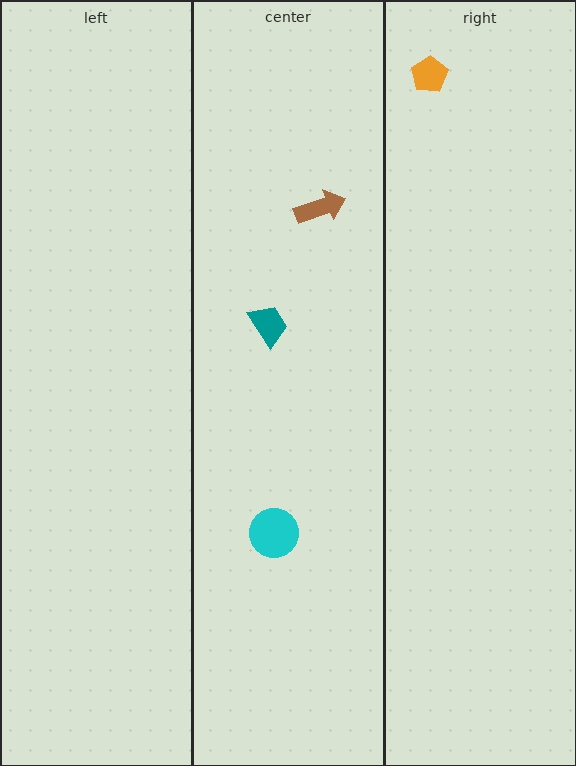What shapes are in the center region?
The brown arrow, the teal trapezoid, the cyan circle.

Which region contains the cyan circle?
The center region.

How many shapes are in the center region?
3.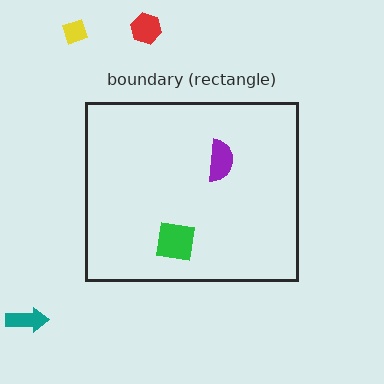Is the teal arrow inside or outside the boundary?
Outside.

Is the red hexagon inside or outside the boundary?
Outside.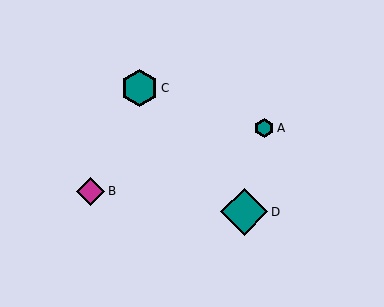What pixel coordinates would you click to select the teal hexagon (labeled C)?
Click at (139, 88) to select the teal hexagon C.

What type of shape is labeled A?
Shape A is a teal hexagon.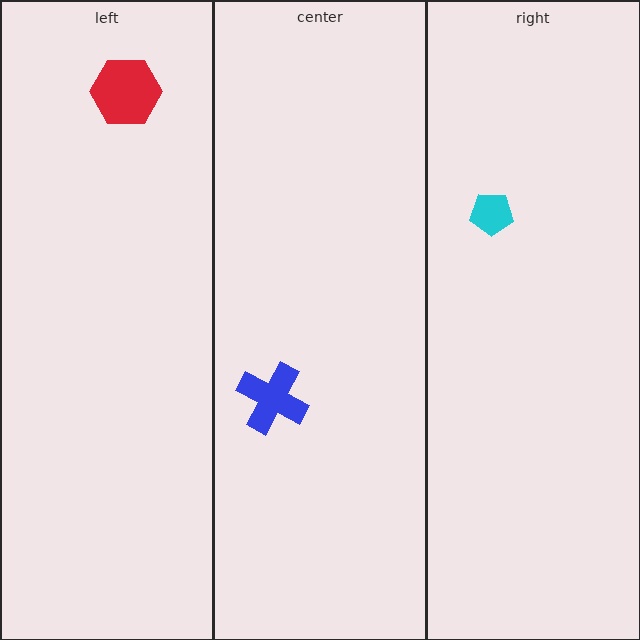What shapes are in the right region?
The cyan pentagon.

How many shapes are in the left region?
1.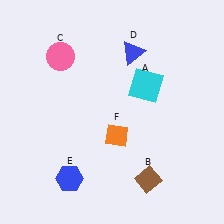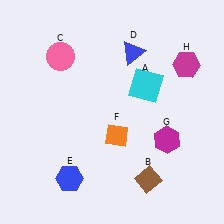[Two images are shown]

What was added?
A magenta hexagon (G), a magenta hexagon (H) were added in Image 2.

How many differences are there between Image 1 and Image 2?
There are 2 differences between the two images.